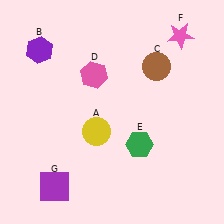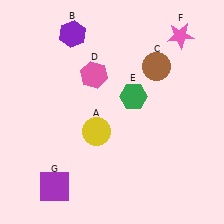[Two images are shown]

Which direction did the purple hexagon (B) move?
The purple hexagon (B) moved right.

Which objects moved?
The objects that moved are: the purple hexagon (B), the green hexagon (E).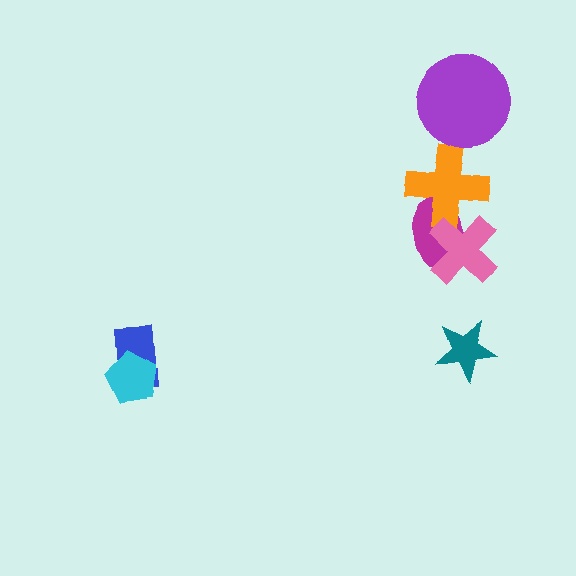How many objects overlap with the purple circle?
0 objects overlap with the purple circle.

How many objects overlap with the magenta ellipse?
2 objects overlap with the magenta ellipse.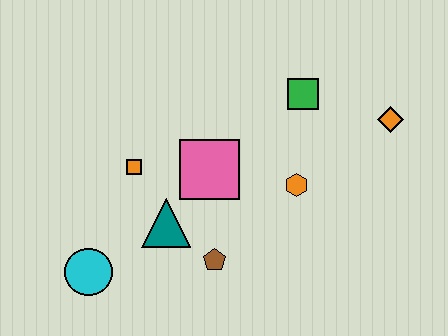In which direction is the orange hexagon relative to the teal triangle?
The orange hexagon is to the right of the teal triangle.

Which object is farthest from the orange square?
The orange diamond is farthest from the orange square.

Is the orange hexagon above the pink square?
No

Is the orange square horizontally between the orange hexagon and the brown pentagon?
No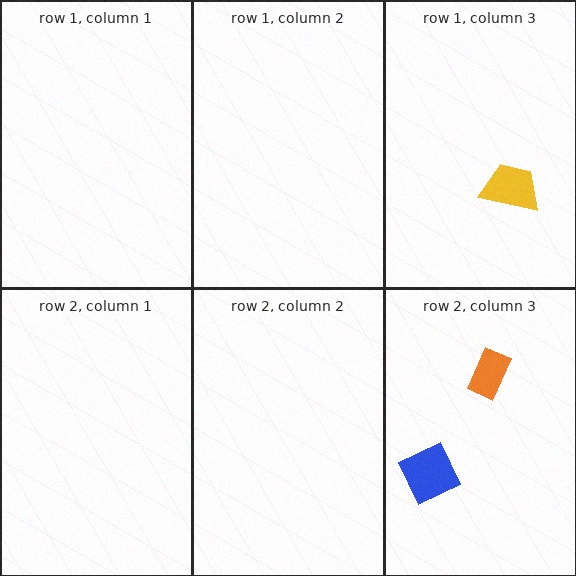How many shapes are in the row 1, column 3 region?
1.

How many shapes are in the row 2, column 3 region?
2.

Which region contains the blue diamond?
The row 2, column 3 region.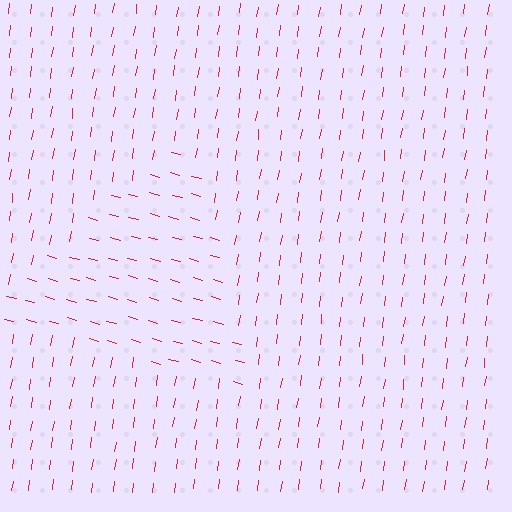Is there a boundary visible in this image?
Yes, there is a texture boundary formed by a change in line orientation.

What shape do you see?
I see a triangle.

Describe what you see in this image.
The image is filled with small red line segments. A triangle region in the image has lines oriented differently from the surrounding lines, creating a visible texture boundary.